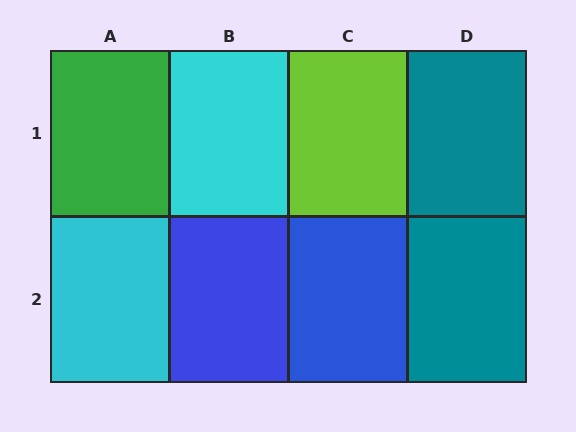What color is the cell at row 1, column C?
Lime.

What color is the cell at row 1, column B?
Cyan.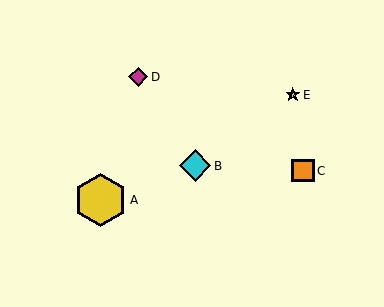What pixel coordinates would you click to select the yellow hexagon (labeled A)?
Click at (100, 200) to select the yellow hexagon A.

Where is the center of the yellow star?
The center of the yellow star is at (293, 95).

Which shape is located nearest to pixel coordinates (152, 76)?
The magenta diamond (labeled D) at (138, 77) is nearest to that location.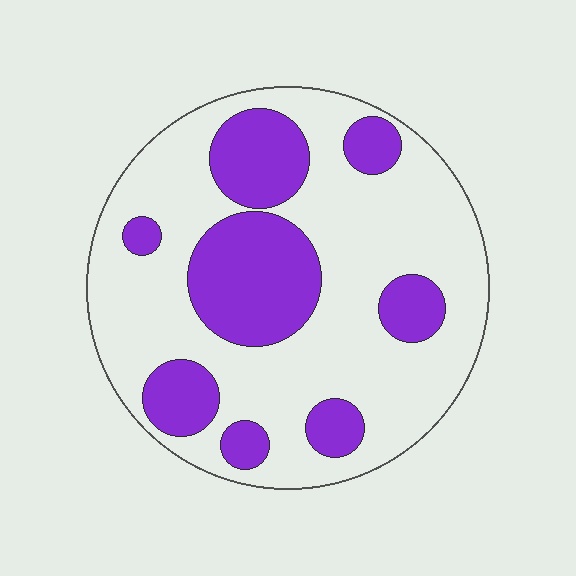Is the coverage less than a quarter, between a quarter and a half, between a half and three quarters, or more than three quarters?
Between a quarter and a half.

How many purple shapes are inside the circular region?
8.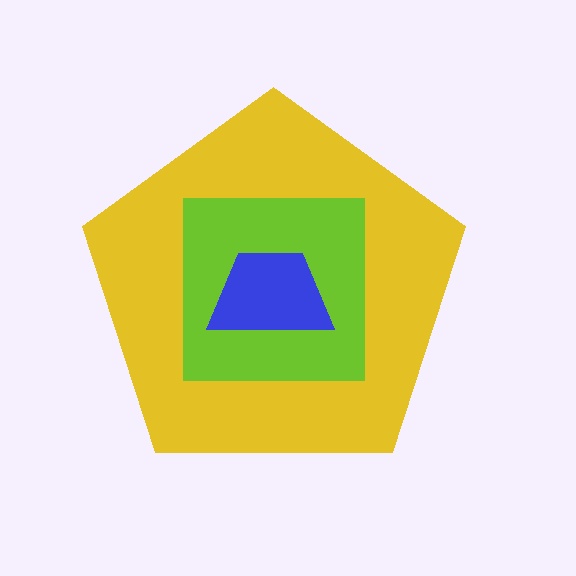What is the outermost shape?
The yellow pentagon.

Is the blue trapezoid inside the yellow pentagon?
Yes.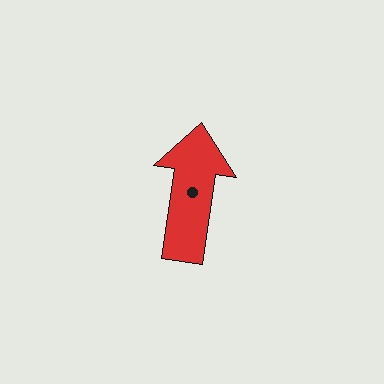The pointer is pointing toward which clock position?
Roughly 12 o'clock.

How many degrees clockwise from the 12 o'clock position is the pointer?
Approximately 8 degrees.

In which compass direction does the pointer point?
North.